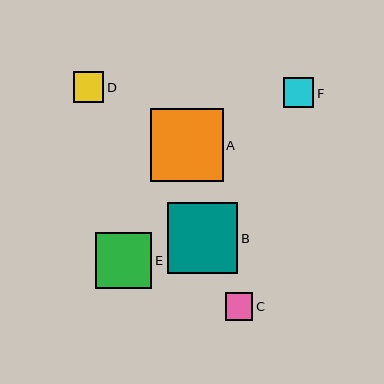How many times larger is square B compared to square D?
Square B is approximately 2.3 times the size of square D.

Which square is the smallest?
Square C is the smallest with a size of approximately 27 pixels.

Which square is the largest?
Square A is the largest with a size of approximately 73 pixels.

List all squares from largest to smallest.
From largest to smallest: A, B, E, D, F, C.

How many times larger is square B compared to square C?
Square B is approximately 2.6 times the size of square C.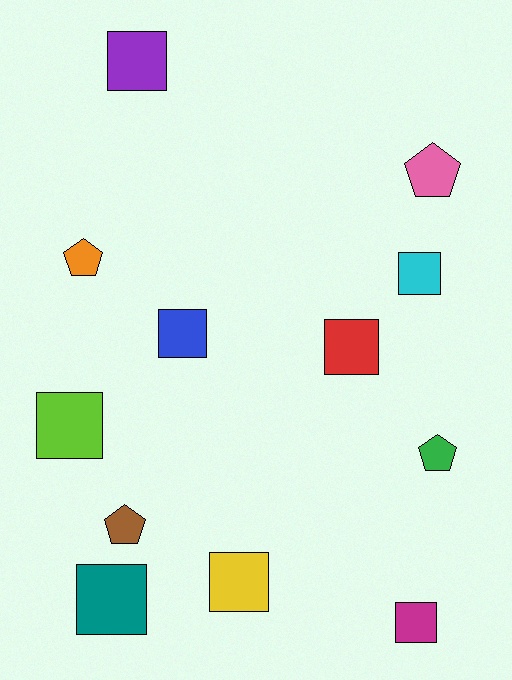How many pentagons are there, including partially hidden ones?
There are 4 pentagons.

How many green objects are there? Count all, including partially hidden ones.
There is 1 green object.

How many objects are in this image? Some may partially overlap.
There are 12 objects.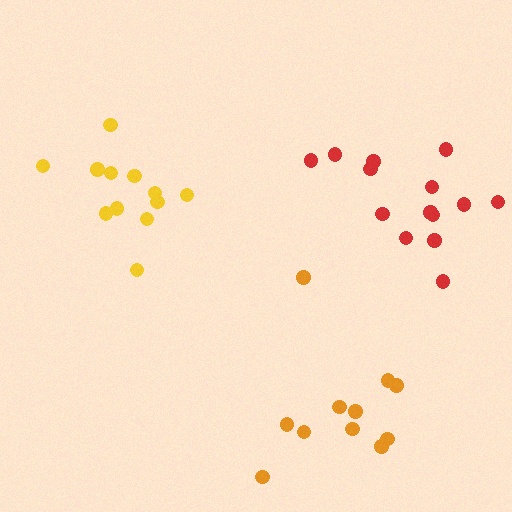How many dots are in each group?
Group 1: 14 dots, Group 2: 12 dots, Group 3: 11 dots (37 total).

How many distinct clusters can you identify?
There are 3 distinct clusters.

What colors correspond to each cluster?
The clusters are colored: red, yellow, orange.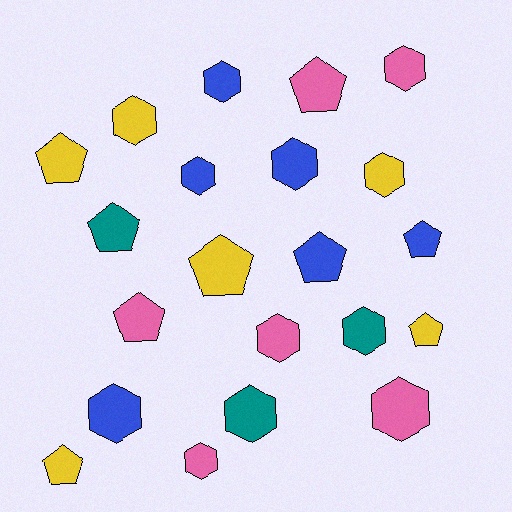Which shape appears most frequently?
Hexagon, with 12 objects.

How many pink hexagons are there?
There are 4 pink hexagons.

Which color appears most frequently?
Blue, with 6 objects.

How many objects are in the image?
There are 21 objects.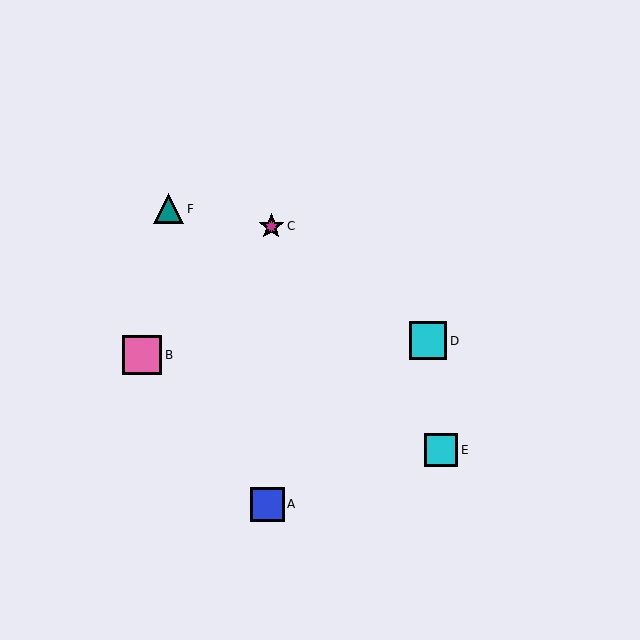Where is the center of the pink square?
The center of the pink square is at (142, 355).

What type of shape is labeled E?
Shape E is a cyan square.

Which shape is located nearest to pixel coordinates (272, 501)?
The blue square (labeled A) at (267, 504) is nearest to that location.